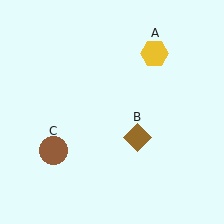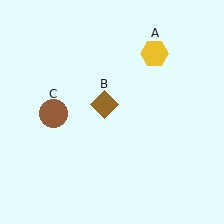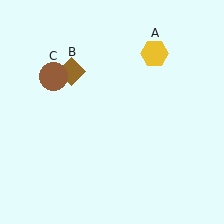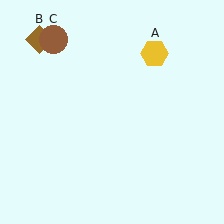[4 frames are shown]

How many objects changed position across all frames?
2 objects changed position: brown diamond (object B), brown circle (object C).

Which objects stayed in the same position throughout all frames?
Yellow hexagon (object A) remained stationary.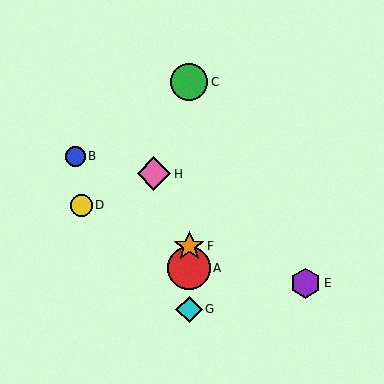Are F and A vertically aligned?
Yes, both are at x≈189.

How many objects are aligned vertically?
4 objects (A, C, F, G) are aligned vertically.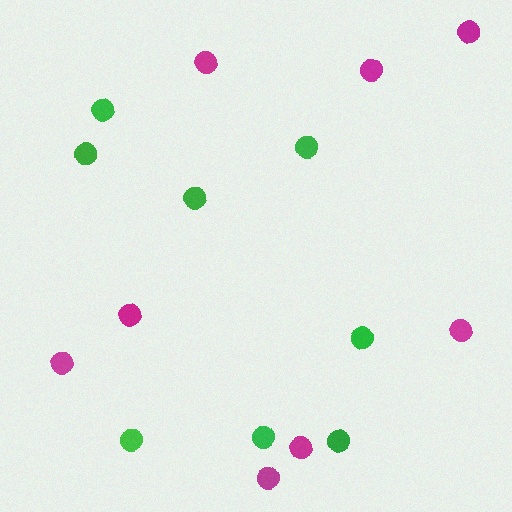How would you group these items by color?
There are 2 groups: one group of magenta circles (8) and one group of green circles (8).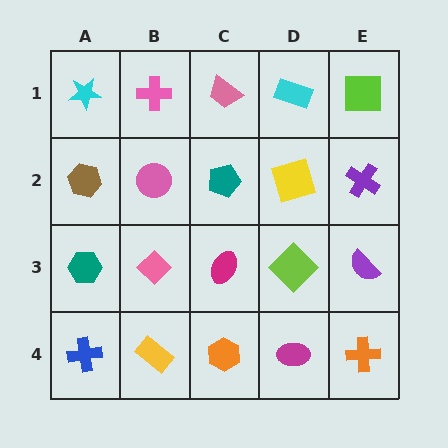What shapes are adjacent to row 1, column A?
A brown hexagon (row 2, column A), a pink cross (row 1, column B).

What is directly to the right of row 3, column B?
A magenta ellipse.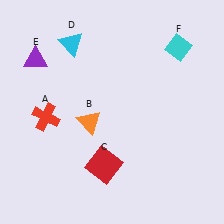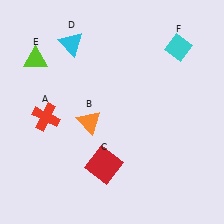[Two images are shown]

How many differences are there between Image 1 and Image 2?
There is 1 difference between the two images.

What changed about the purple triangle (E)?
In Image 1, E is purple. In Image 2, it changed to lime.